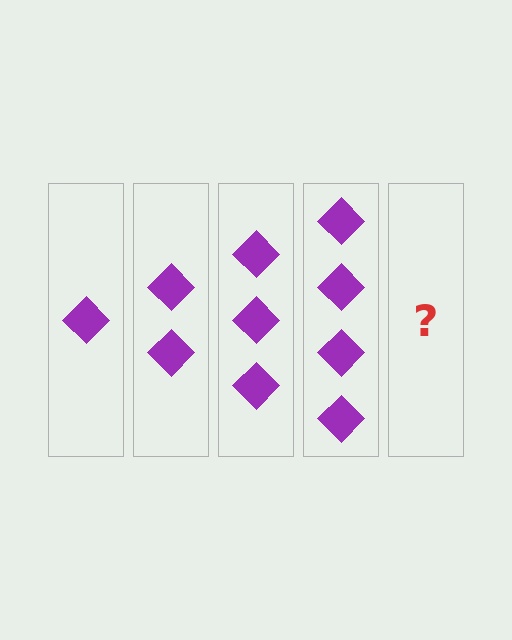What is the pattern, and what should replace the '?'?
The pattern is that each step adds one more diamond. The '?' should be 5 diamonds.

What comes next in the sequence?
The next element should be 5 diamonds.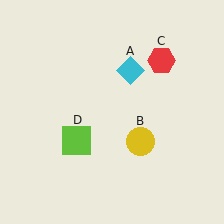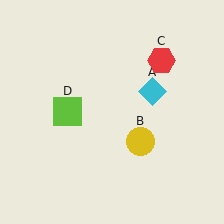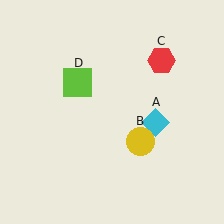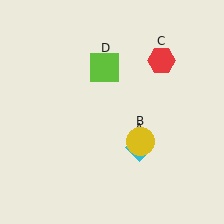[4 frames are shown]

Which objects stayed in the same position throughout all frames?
Yellow circle (object B) and red hexagon (object C) remained stationary.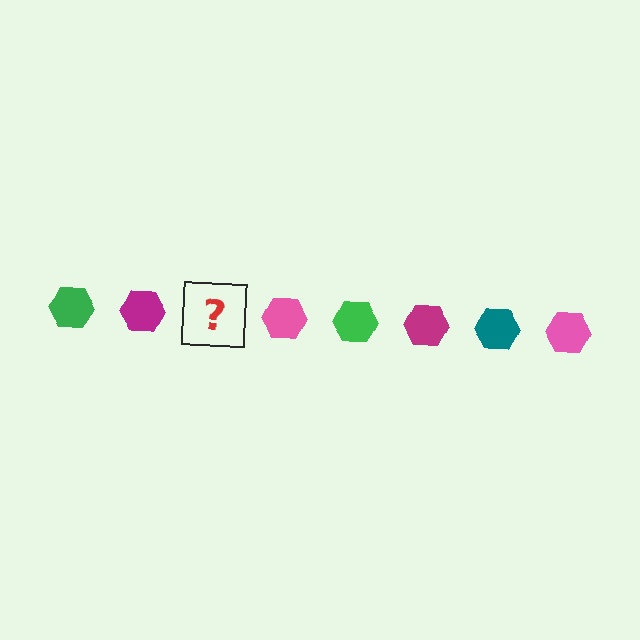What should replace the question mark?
The question mark should be replaced with a teal hexagon.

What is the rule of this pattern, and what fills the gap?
The rule is that the pattern cycles through green, magenta, teal, pink hexagons. The gap should be filled with a teal hexagon.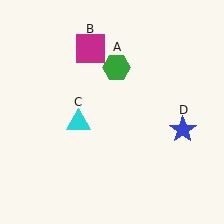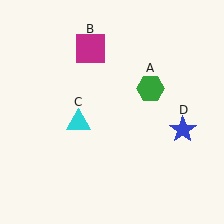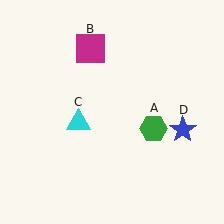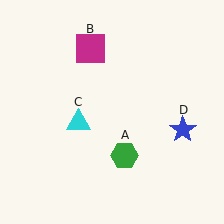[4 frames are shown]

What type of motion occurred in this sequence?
The green hexagon (object A) rotated clockwise around the center of the scene.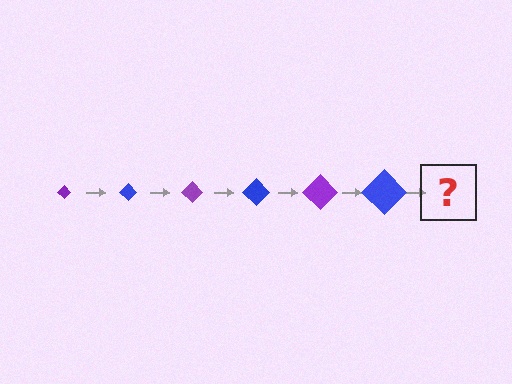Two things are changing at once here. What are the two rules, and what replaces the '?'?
The two rules are that the diamond grows larger each step and the color cycles through purple and blue. The '?' should be a purple diamond, larger than the previous one.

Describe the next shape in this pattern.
It should be a purple diamond, larger than the previous one.